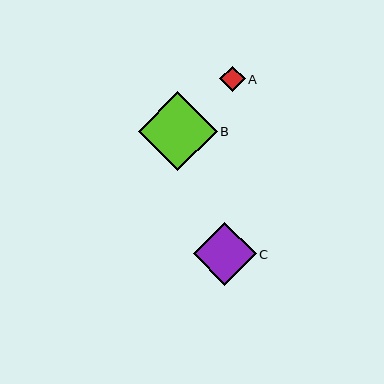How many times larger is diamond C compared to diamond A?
Diamond C is approximately 2.4 times the size of diamond A.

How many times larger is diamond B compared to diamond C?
Diamond B is approximately 1.3 times the size of diamond C.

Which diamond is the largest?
Diamond B is the largest with a size of approximately 79 pixels.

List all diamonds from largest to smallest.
From largest to smallest: B, C, A.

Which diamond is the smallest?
Diamond A is the smallest with a size of approximately 26 pixels.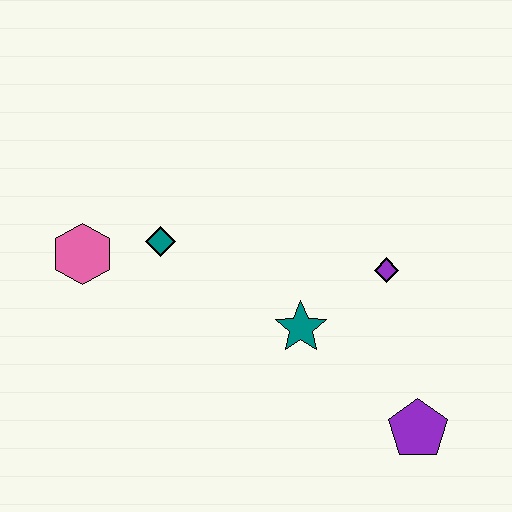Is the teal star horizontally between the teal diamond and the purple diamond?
Yes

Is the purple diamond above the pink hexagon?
No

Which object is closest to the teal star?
The purple diamond is closest to the teal star.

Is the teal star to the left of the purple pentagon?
Yes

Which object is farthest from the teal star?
The pink hexagon is farthest from the teal star.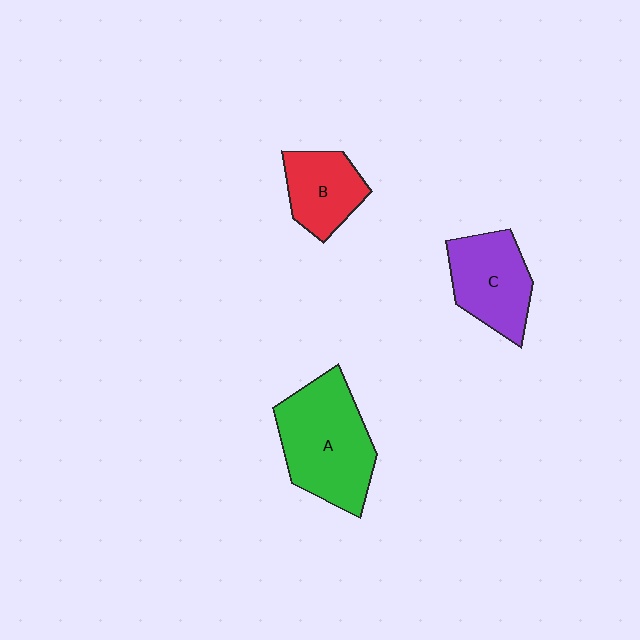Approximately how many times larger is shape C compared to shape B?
Approximately 1.3 times.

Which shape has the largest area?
Shape A (green).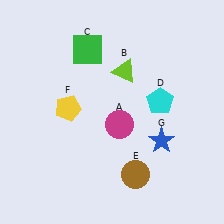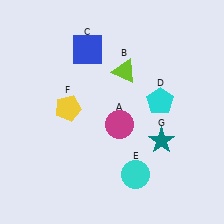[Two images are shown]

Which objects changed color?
C changed from green to blue. E changed from brown to cyan. G changed from blue to teal.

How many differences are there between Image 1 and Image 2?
There are 3 differences between the two images.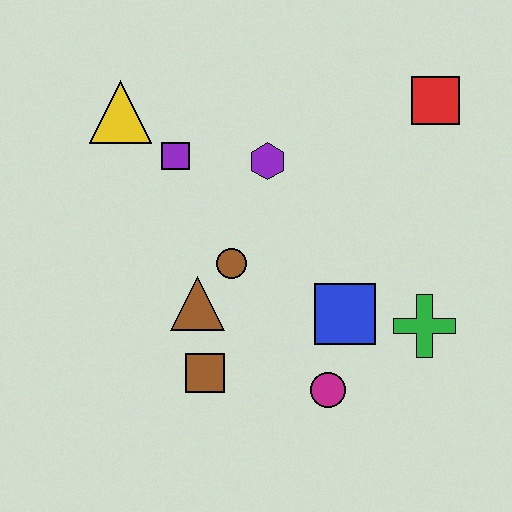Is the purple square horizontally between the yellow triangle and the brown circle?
Yes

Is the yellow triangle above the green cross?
Yes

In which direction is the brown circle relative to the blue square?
The brown circle is to the left of the blue square.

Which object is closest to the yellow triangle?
The purple square is closest to the yellow triangle.